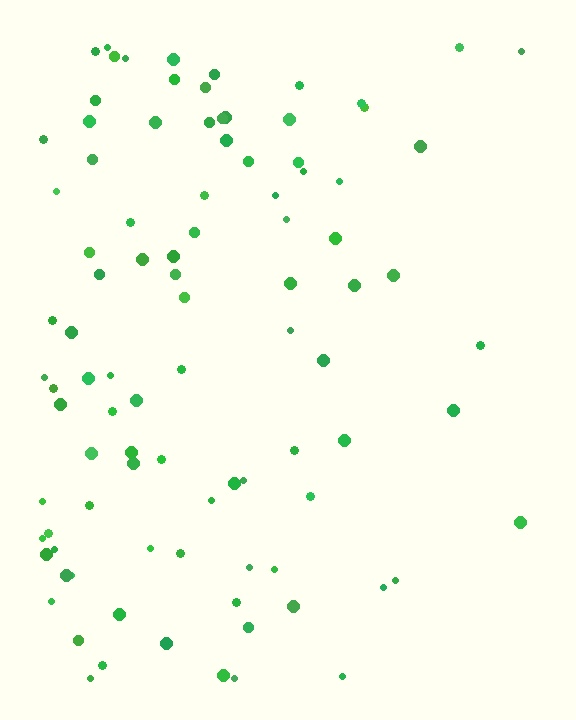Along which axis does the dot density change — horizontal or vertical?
Horizontal.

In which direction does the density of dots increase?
From right to left, with the left side densest.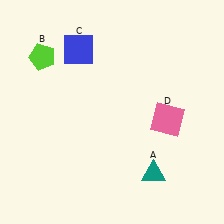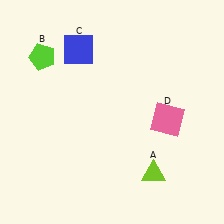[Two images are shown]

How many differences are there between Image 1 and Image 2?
There is 1 difference between the two images.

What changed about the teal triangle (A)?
In Image 1, A is teal. In Image 2, it changed to lime.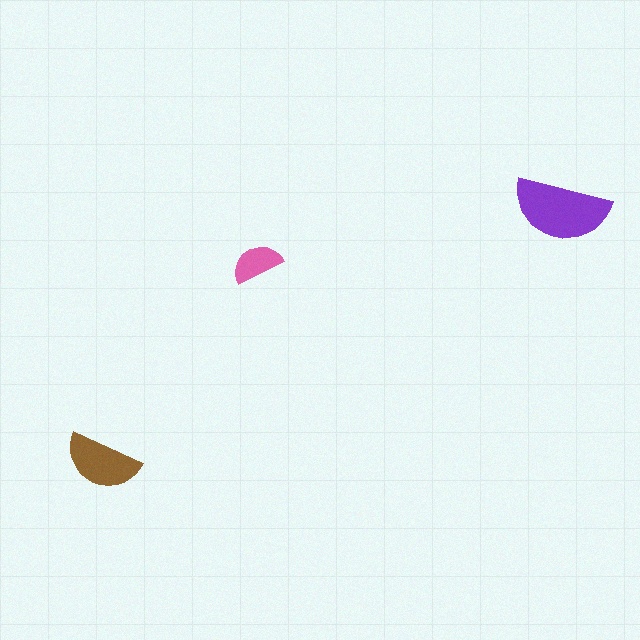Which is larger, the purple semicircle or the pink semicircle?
The purple one.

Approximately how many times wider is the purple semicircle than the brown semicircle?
About 1.5 times wider.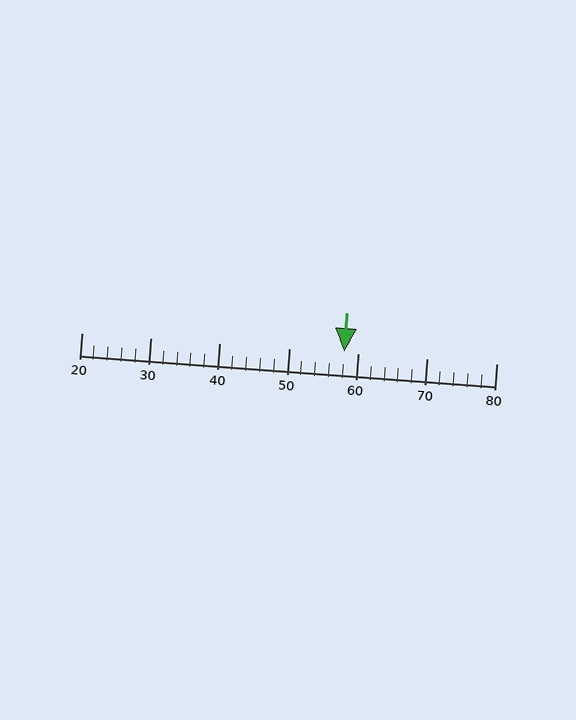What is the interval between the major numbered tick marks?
The major tick marks are spaced 10 units apart.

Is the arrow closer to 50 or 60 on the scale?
The arrow is closer to 60.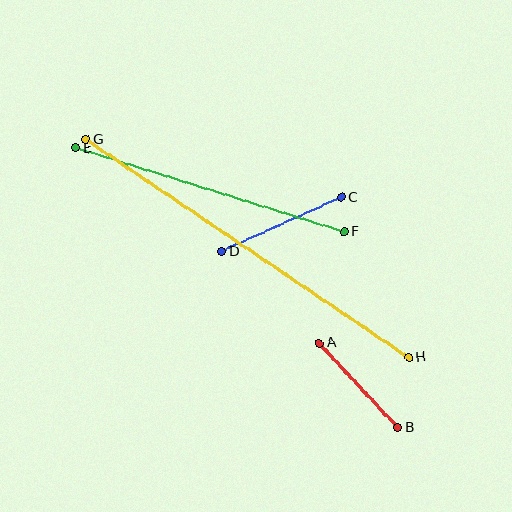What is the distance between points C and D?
The distance is approximately 132 pixels.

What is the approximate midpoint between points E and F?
The midpoint is at approximately (210, 190) pixels.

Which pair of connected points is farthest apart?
Points G and H are farthest apart.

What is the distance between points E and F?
The distance is approximately 281 pixels.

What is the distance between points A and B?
The distance is approximately 116 pixels.